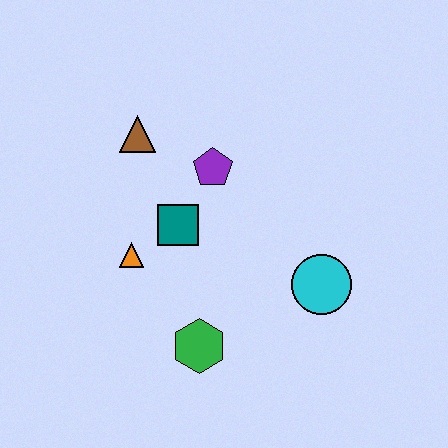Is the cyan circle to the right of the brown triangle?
Yes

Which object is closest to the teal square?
The orange triangle is closest to the teal square.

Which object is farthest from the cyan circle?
The brown triangle is farthest from the cyan circle.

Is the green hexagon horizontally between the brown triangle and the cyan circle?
Yes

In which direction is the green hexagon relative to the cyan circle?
The green hexagon is to the left of the cyan circle.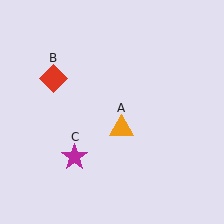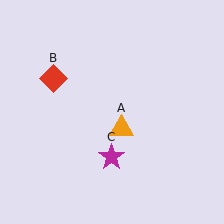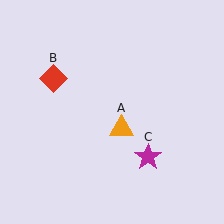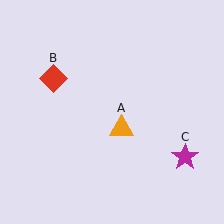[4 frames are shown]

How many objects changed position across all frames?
1 object changed position: magenta star (object C).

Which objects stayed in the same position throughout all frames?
Orange triangle (object A) and red diamond (object B) remained stationary.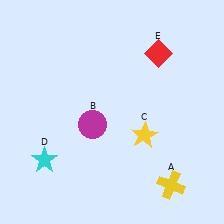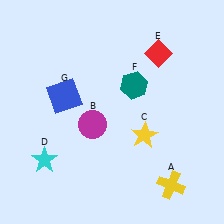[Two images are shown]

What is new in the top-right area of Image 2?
A teal hexagon (F) was added in the top-right area of Image 2.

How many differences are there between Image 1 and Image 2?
There are 2 differences between the two images.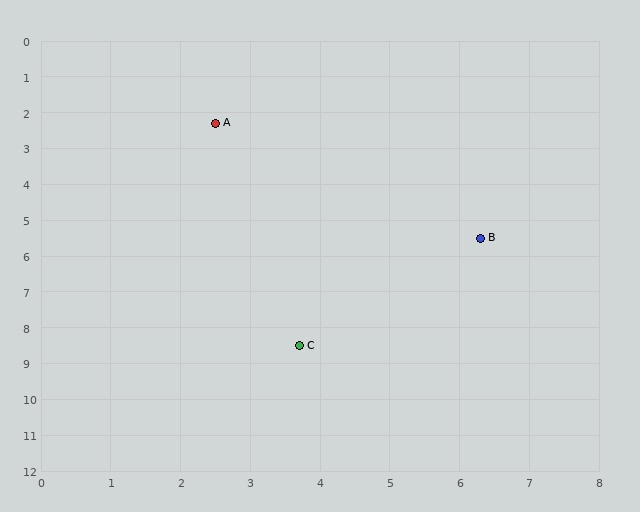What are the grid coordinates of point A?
Point A is at approximately (2.5, 2.3).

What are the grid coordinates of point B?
Point B is at approximately (6.3, 5.5).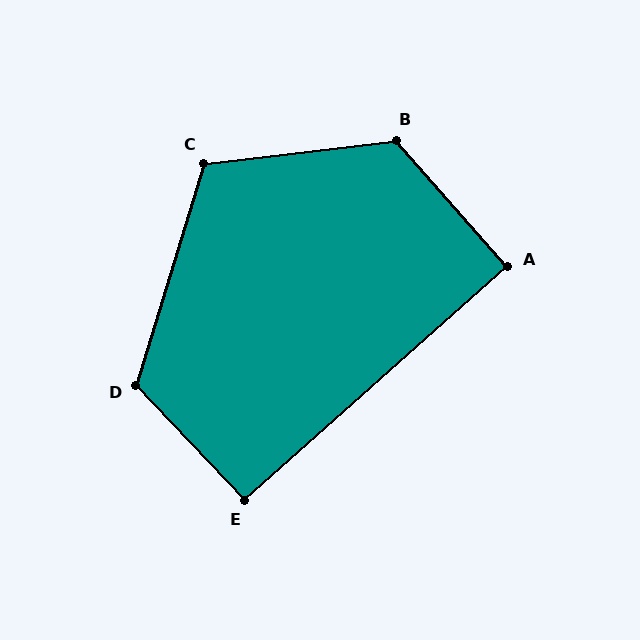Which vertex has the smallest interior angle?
A, at approximately 90 degrees.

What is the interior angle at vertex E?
Approximately 92 degrees (approximately right).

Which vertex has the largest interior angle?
B, at approximately 125 degrees.